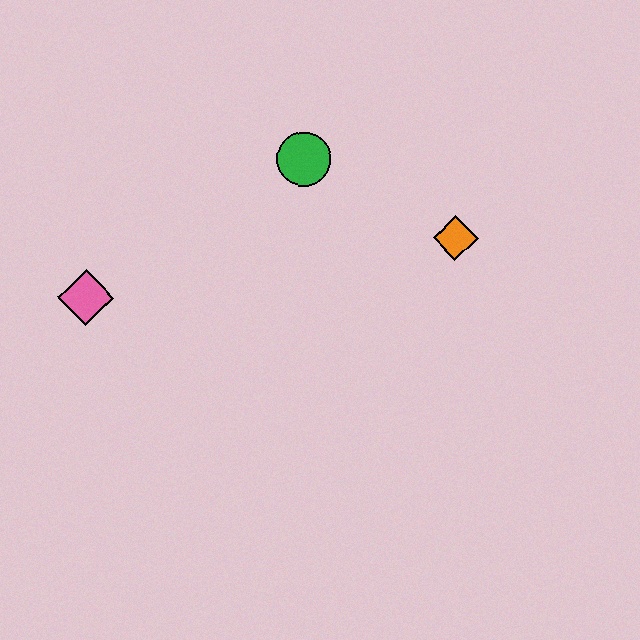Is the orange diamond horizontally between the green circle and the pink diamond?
No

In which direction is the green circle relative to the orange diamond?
The green circle is to the left of the orange diamond.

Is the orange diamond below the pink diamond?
No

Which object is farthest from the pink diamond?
The orange diamond is farthest from the pink diamond.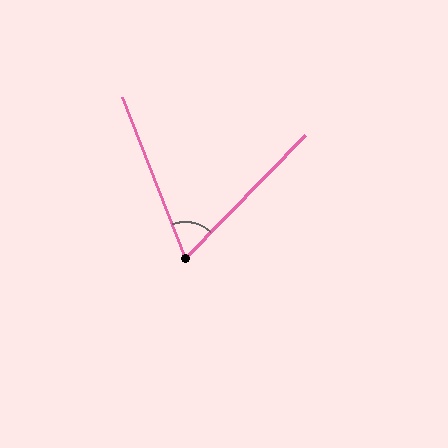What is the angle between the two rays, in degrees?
Approximately 66 degrees.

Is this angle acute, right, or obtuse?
It is acute.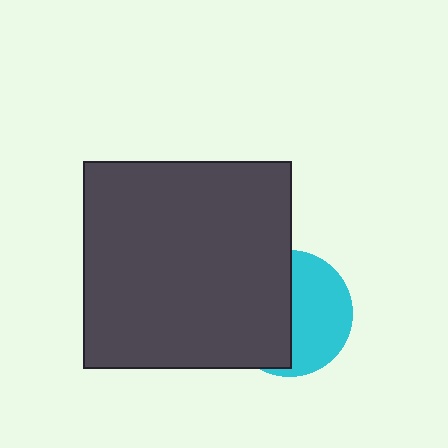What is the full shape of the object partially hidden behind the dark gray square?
The partially hidden object is a cyan circle.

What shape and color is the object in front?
The object in front is a dark gray square.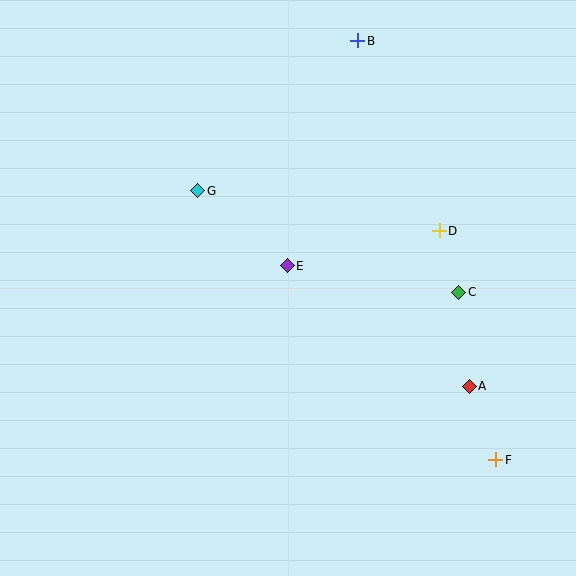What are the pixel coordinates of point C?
Point C is at (459, 292).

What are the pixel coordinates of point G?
Point G is at (198, 191).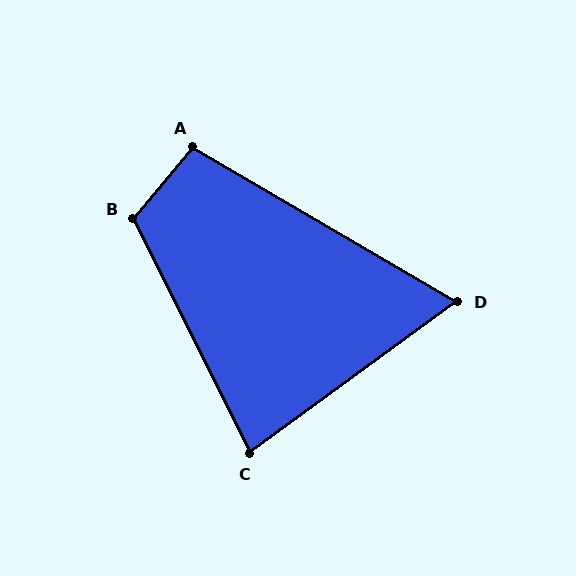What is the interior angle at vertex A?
Approximately 100 degrees (obtuse).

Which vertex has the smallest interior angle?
D, at approximately 66 degrees.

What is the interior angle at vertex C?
Approximately 80 degrees (acute).